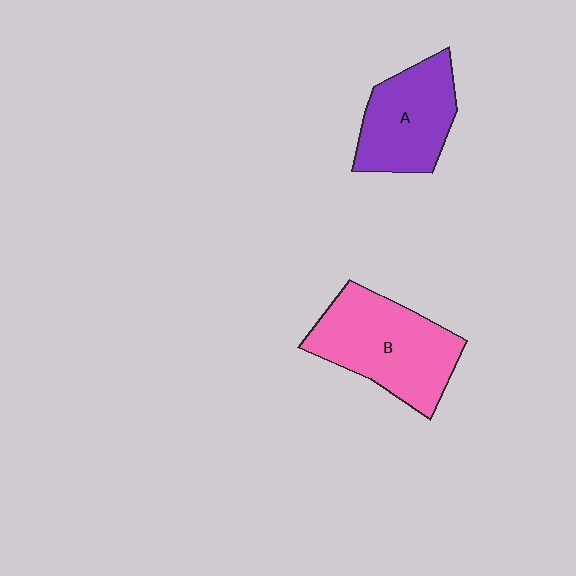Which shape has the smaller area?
Shape A (purple).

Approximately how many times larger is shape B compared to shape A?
Approximately 1.3 times.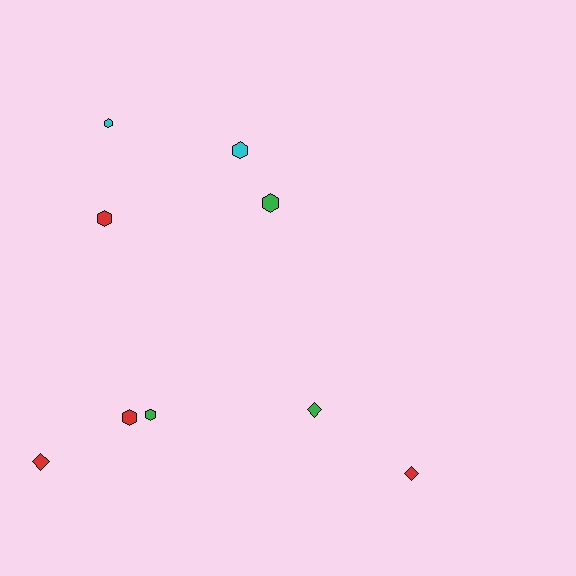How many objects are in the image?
There are 9 objects.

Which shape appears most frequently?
Hexagon, with 6 objects.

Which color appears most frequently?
Red, with 4 objects.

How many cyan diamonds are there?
There are no cyan diamonds.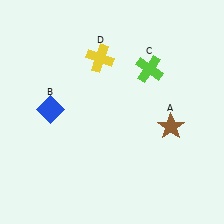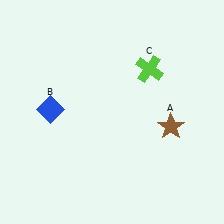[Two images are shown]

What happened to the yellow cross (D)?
The yellow cross (D) was removed in Image 2. It was in the top-left area of Image 1.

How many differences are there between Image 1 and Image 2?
There is 1 difference between the two images.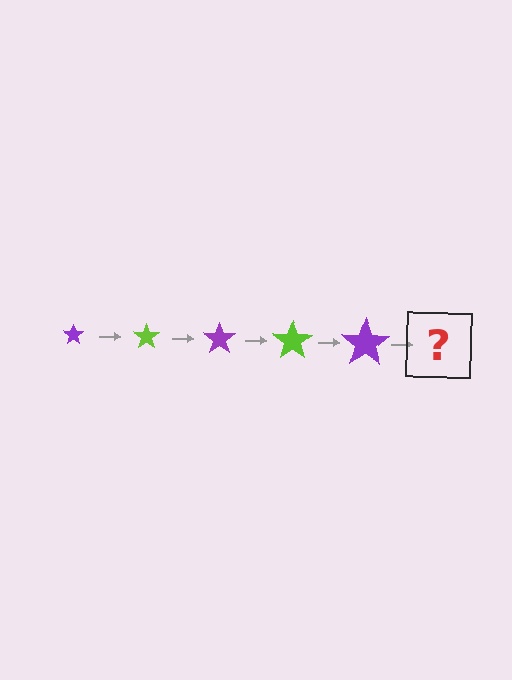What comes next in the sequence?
The next element should be a lime star, larger than the previous one.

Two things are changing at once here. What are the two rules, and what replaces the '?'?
The two rules are that the star grows larger each step and the color cycles through purple and lime. The '?' should be a lime star, larger than the previous one.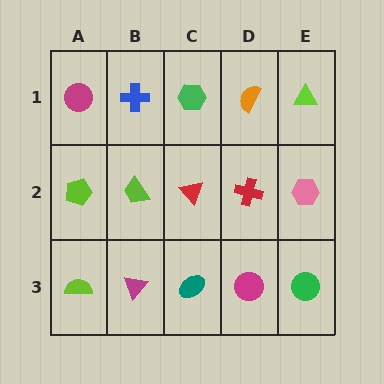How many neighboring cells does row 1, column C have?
3.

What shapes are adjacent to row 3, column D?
A red cross (row 2, column D), a teal ellipse (row 3, column C), a green circle (row 3, column E).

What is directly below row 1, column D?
A red cross.